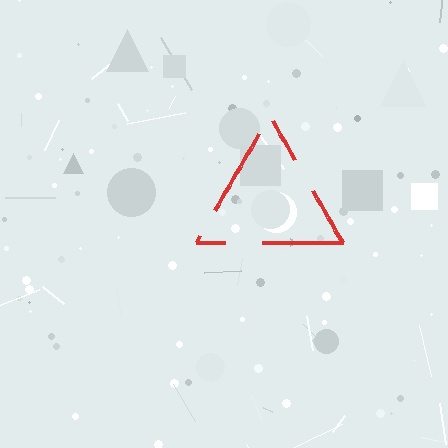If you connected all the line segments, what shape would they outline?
They would outline a triangle.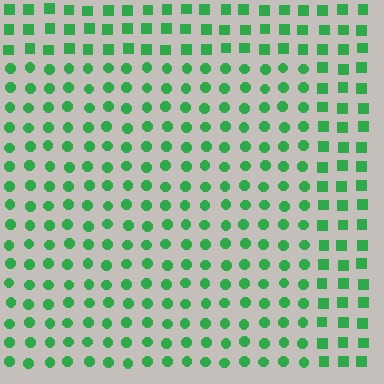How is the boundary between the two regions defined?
The boundary is defined by a change in element shape: circles inside vs. squares outside. All elements share the same color and spacing.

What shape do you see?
I see a rectangle.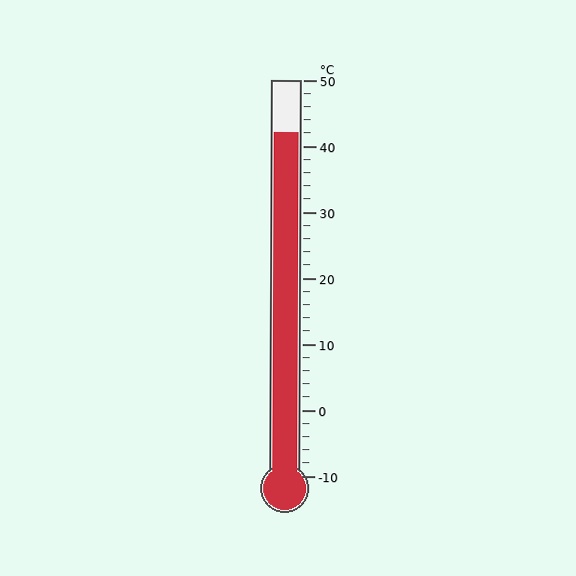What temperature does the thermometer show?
The thermometer shows approximately 42°C.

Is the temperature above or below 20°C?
The temperature is above 20°C.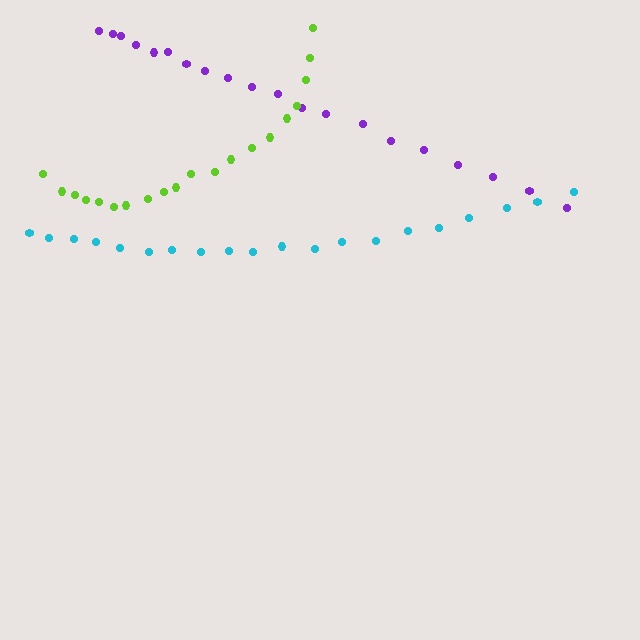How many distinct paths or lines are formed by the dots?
There are 3 distinct paths.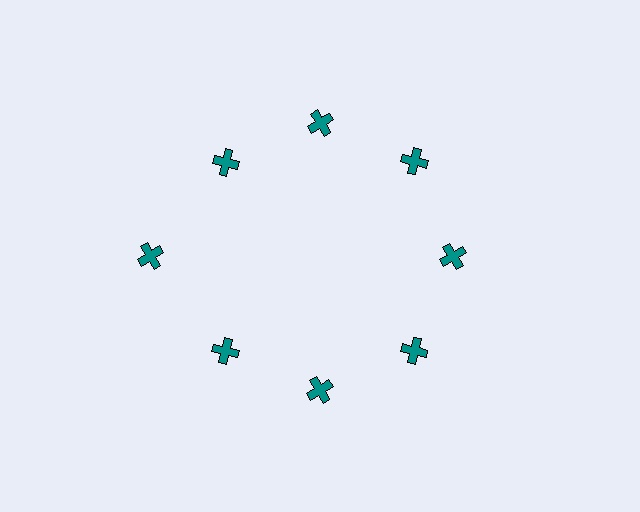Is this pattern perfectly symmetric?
No. The 8 teal crosses are arranged in a ring, but one element near the 9 o'clock position is pushed outward from the center, breaking the 8-fold rotational symmetry.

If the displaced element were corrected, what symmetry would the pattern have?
It would have 8-fold rotational symmetry — the pattern would map onto itself every 45 degrees.